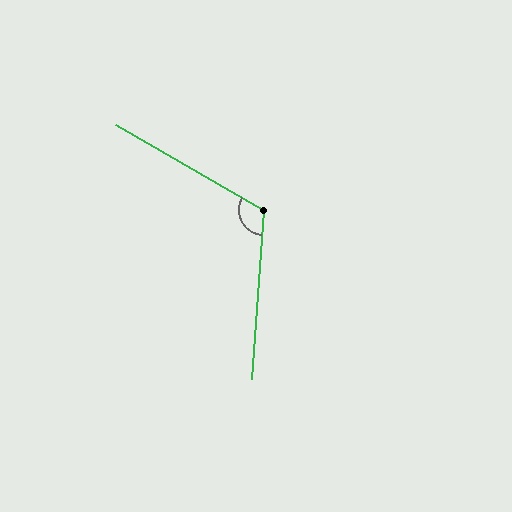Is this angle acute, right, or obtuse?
It is obtuse.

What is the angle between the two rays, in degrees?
Approximately 115 degrees.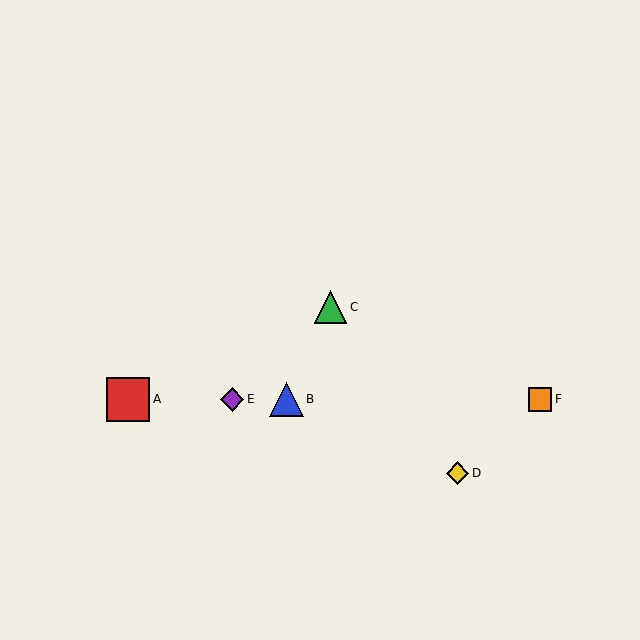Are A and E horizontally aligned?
Yes, both are at y≈400.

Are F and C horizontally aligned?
No, F is at y≈400 and C is at y≈307.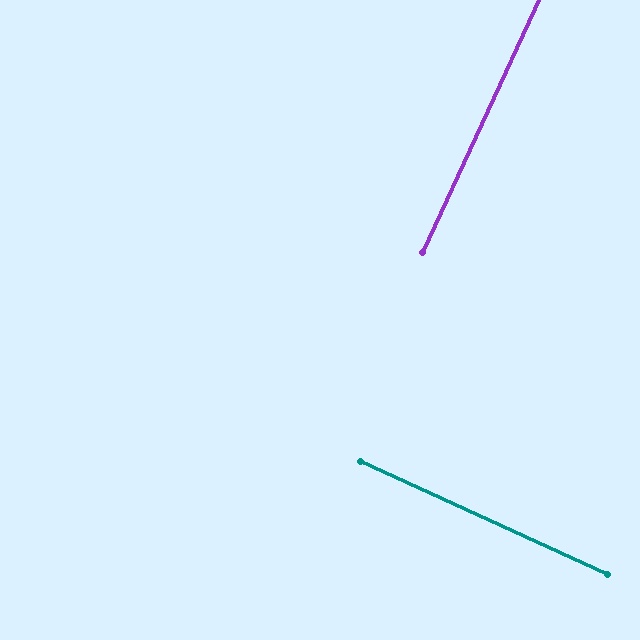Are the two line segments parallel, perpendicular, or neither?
Perpendicular — they meet at approximately 90°.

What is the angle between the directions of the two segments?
Approximately 90 degrees.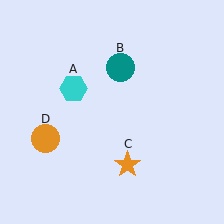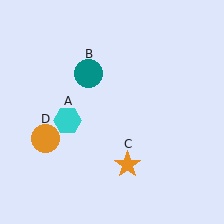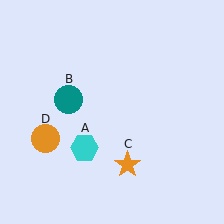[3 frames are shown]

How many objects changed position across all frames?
2 objects changed position: cyan hexagon (object A), teal circle (object B).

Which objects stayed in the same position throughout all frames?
Orange star (object C) and orange circle (object D) remained stationary.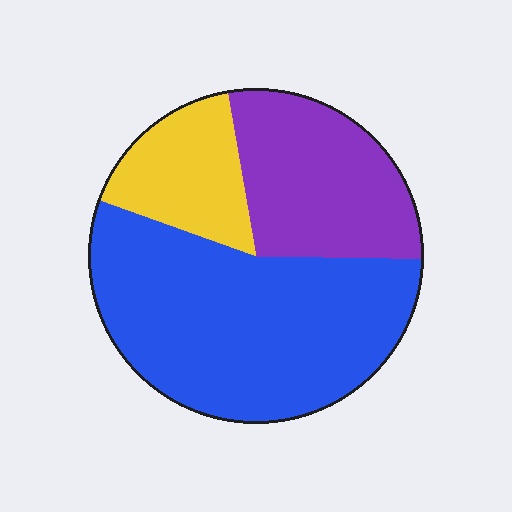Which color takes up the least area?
Yellow, at roughly 15%.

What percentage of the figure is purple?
Purple covers 28% of the figure.